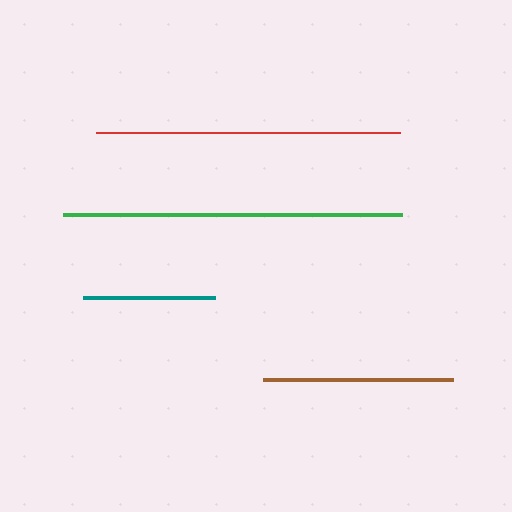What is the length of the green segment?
The green segment is approximately 339 pixels long.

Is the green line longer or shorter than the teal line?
The green line is longer than the teal line.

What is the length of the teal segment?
The teal segment is approximately 132 pixels long.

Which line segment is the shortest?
The teal line is the shortest at approximately 132 pixels.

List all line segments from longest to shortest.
From longest to shortest: green, red, brown, teal.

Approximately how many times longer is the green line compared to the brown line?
The green line is approximately 1.8 times the length of the brown line.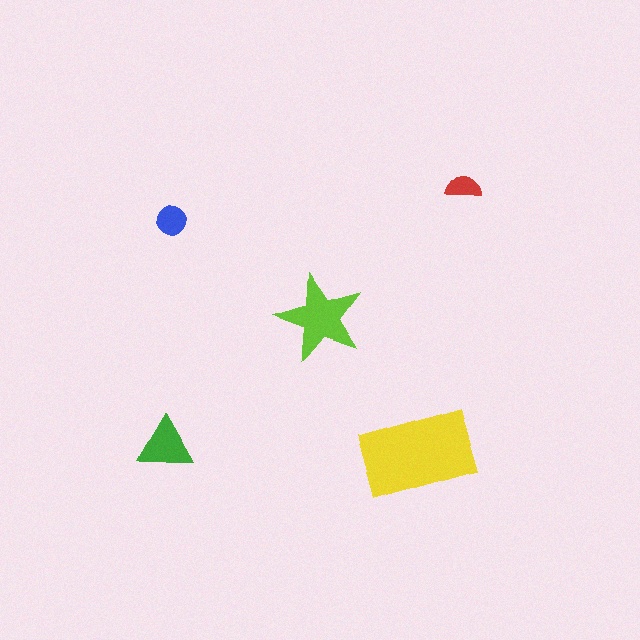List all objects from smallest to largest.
The red semicircle, the blue circle, the green triangle, the lime star, the yellow rectangle.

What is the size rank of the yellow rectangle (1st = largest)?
1st.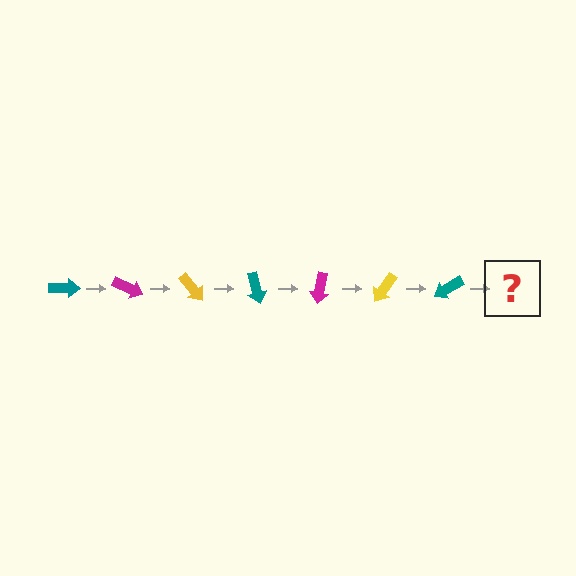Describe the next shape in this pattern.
It should be a magenta arrow, rotated 175 degrees from the start.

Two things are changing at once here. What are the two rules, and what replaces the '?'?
The two rules are that it rotates 25 degrees each step and the color cycles through teal, magenta, and yellow. The '?' should be a magenta arrow, rotated 175 degrees from the start.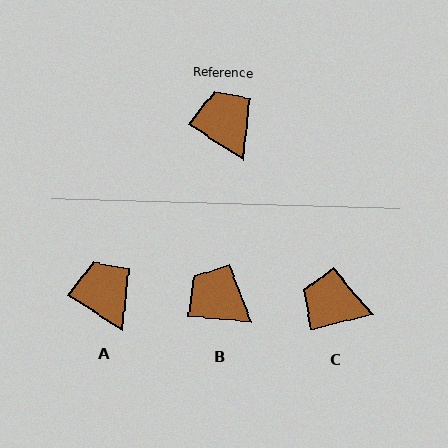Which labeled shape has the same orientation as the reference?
A.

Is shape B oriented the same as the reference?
No, it is off by about 29 degrees.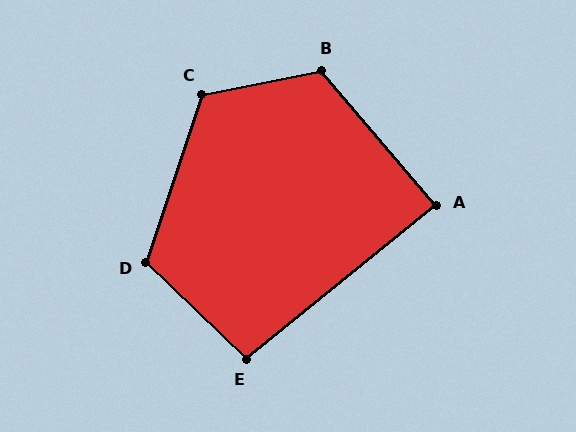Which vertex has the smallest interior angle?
A, at approximately 88 degrees.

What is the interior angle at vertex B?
Approximately 119 degrees (obtuse).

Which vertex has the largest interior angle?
C, at approximately 120 degrees.